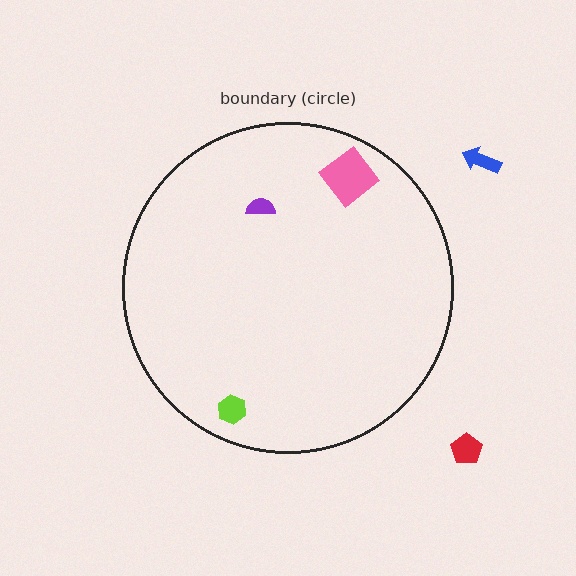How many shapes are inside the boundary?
3 inside, 2 outside.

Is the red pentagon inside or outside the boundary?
Outside.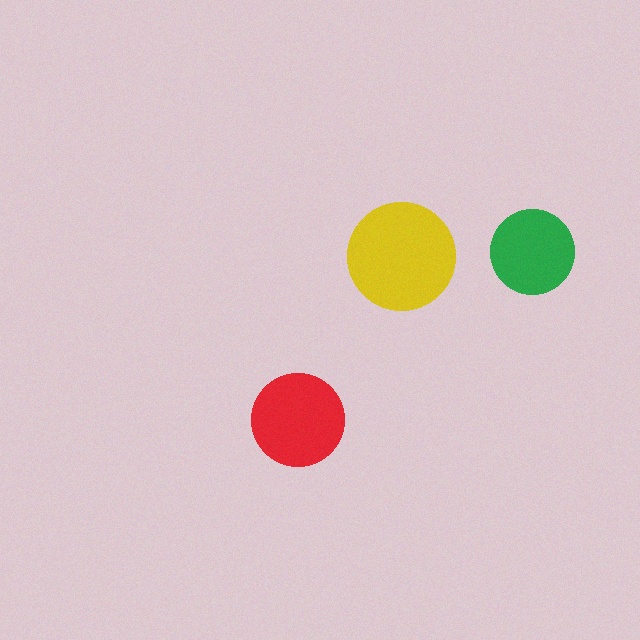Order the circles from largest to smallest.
the yellow one, the red one, the green one.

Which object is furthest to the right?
The green circle is rightmost.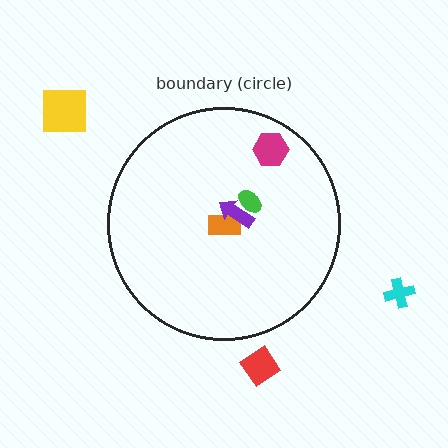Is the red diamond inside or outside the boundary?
Outside.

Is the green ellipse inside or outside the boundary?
Inside.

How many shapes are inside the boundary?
4 inside, 3 outside.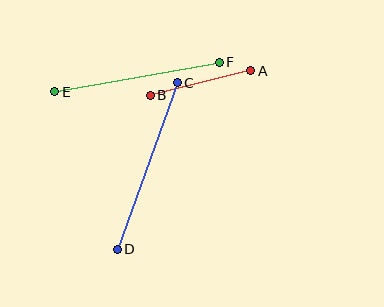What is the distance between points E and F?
The distance is approximately 167 pixels.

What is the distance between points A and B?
The distance is approximately 104 pixels.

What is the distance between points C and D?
The distance is approximately 177 pixels.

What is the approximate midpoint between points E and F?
The midpoint is at approximately (137, 77) pixels.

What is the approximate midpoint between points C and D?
The midpoint is at approximately (147, 166) pixels.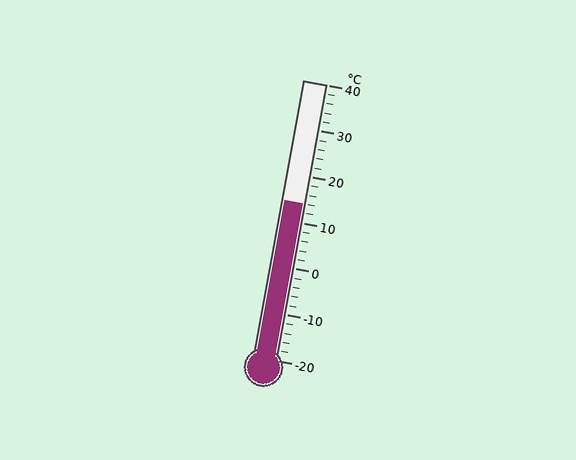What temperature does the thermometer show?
The thermometer shows approximately 14°C.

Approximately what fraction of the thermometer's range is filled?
The thermometer is filled to approximately 55% of its range.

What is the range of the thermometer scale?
The thermometer scale ranges from -20°C to 40°C.